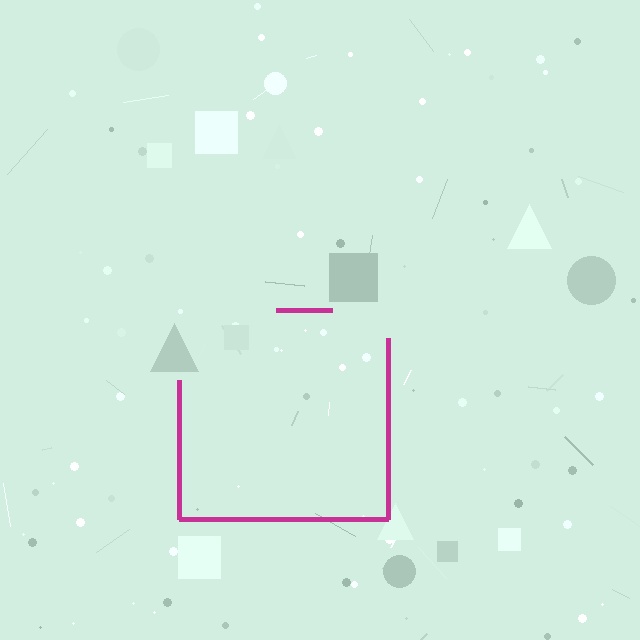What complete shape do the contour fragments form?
The contour fragments form a square.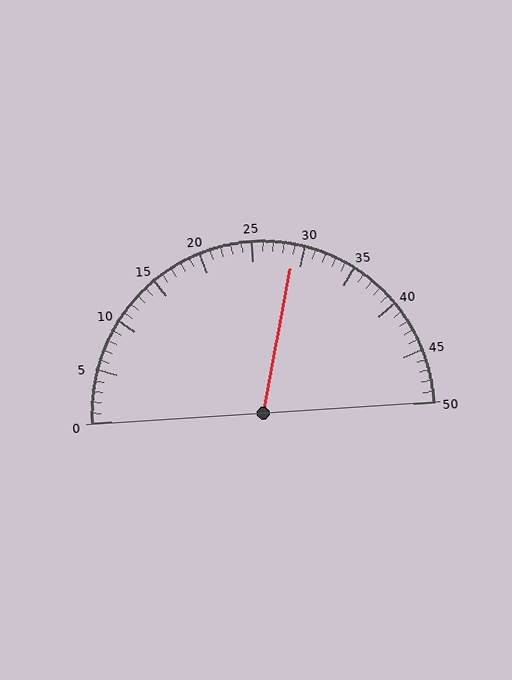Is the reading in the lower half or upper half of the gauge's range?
The reading is in the upper half of the range (0 to 50).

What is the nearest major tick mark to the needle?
The nearest major tick mark is 30.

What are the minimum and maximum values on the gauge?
The gauge ranges from 0 to 50.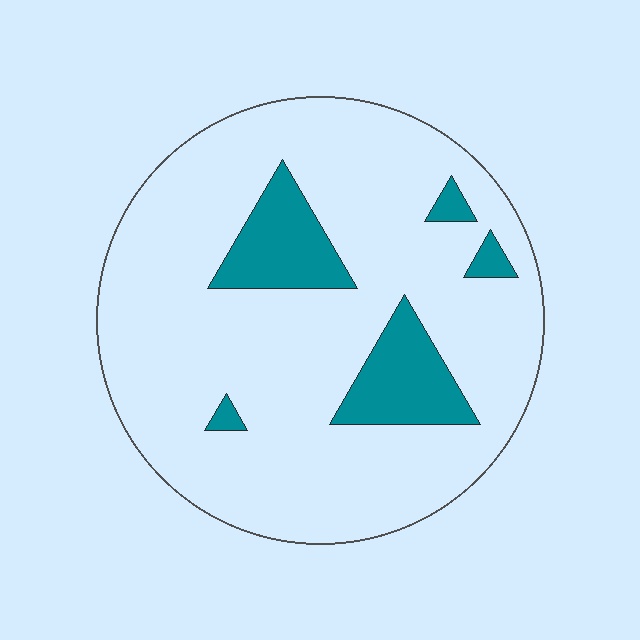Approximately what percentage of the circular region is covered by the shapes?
Approximately 15%.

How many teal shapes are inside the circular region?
5.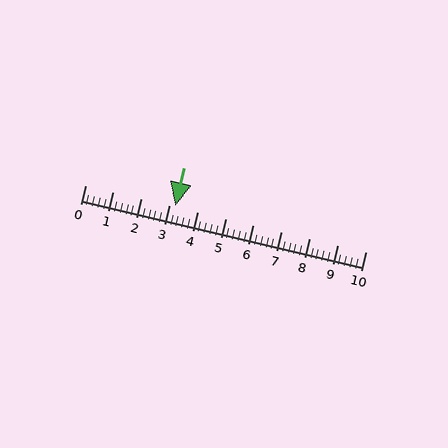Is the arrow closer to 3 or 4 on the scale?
The arrow is closer to 3.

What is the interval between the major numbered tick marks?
The major tick marks are spaced 1 units apart.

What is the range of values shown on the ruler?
The ruler shows values from 0 to 10.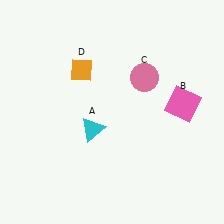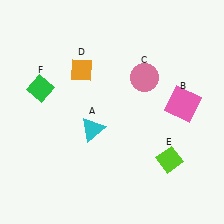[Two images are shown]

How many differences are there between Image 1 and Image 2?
There are 2 differences between the two images.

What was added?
A lime diamond (E), a green diamond (F) were added in Image 2.